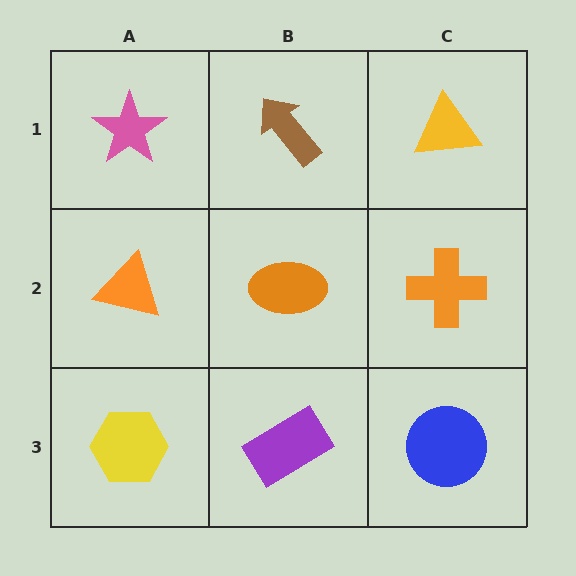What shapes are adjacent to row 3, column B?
An orange ellipse (row 2, column B), a yellow hexagon (row 3, column A), a blue circle (row 3, column C).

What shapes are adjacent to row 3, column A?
An orange triangle (row 2, column A), a purple rectangle (row 3, column B).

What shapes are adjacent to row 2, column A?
A pink star (row 1, column A), a yellow hexagon (row 3, column A), an orange ellipse (row 2, column B).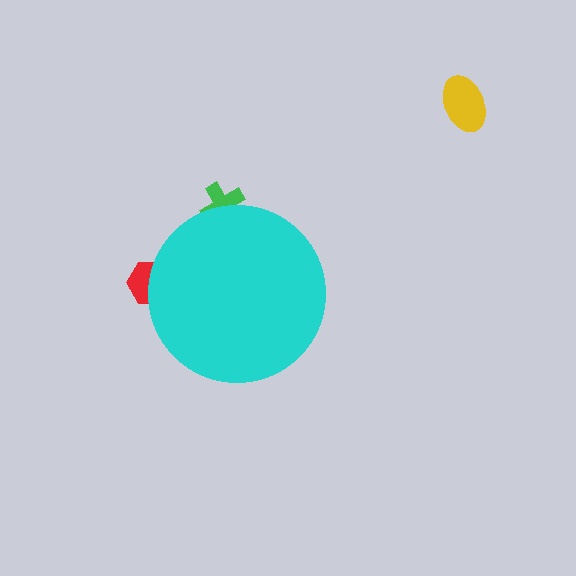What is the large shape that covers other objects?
A cyan circle.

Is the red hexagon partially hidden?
Yes, the red hexagon is partially hidden behind the cyan circle.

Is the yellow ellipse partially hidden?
No, the yellow ellipse is fully visible.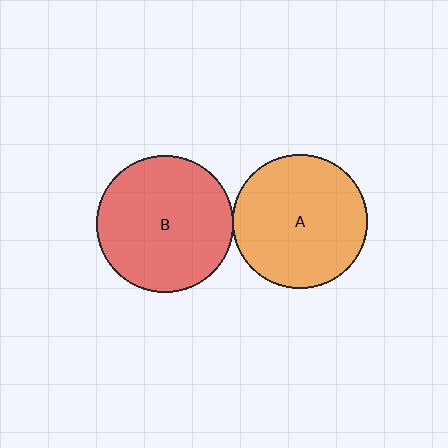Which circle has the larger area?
Circle B (red).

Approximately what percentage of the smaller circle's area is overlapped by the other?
Approximately 5%.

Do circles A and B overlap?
Yes.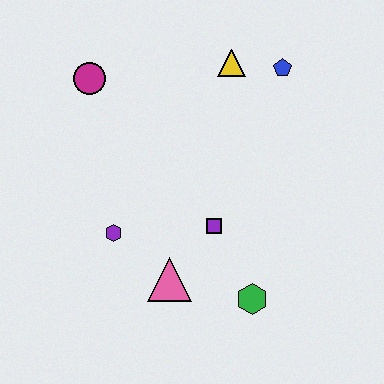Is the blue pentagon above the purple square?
Yes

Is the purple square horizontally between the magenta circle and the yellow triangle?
Yes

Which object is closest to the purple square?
The pink triangle is closest to the purple square.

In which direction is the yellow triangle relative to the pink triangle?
The yellow triangle is above the pink triangle.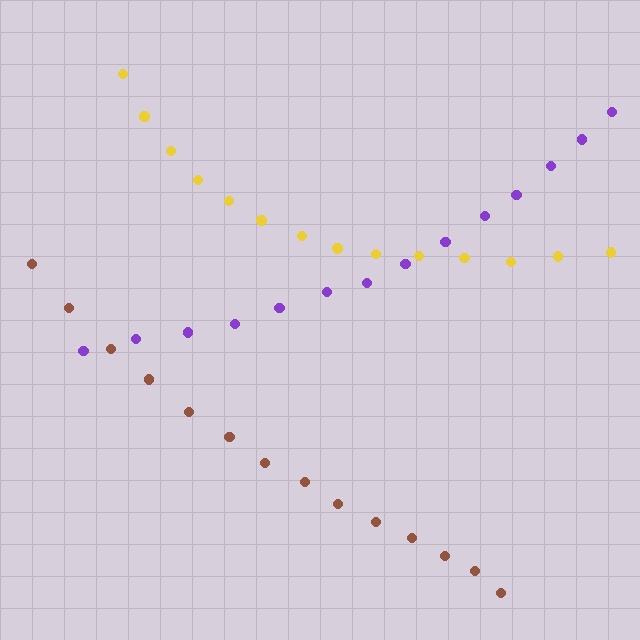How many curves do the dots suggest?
There are 3 distinct paths.